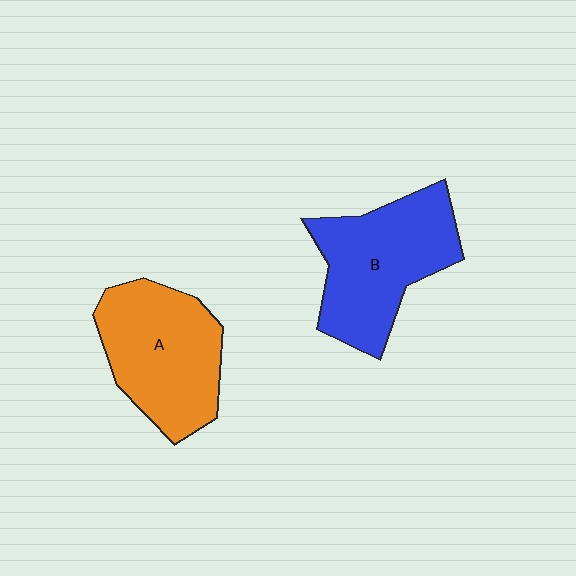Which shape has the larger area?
Shape B (blue).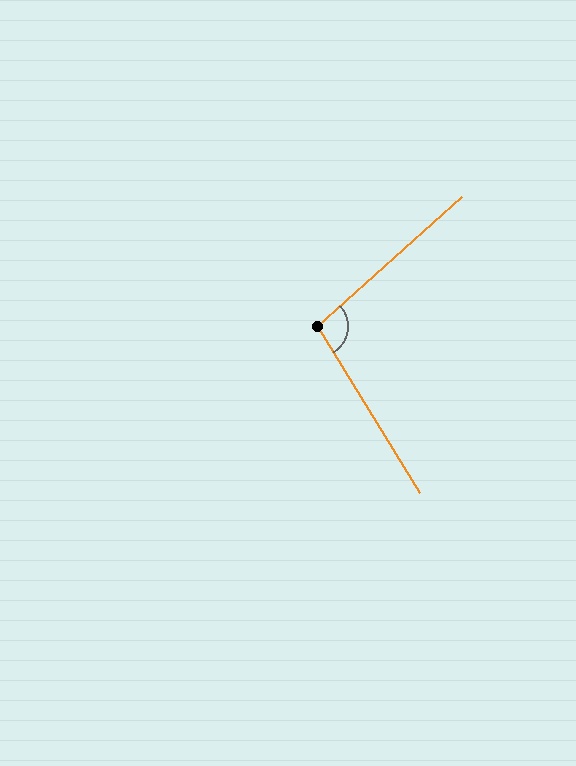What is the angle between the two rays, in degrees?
Approximately 100 degrees.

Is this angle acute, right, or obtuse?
It is obtuse.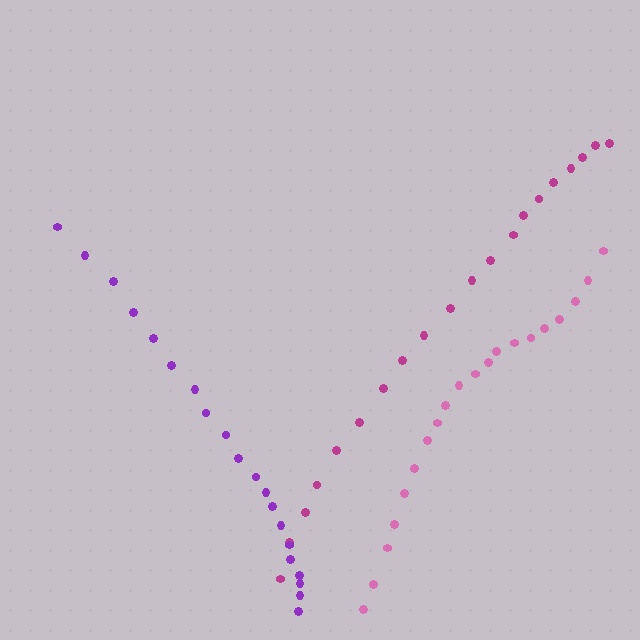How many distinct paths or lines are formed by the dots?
There are 3 distinct paths.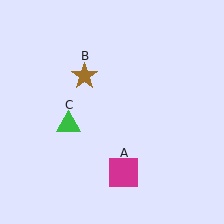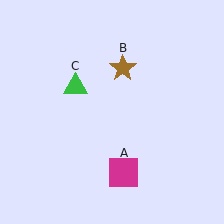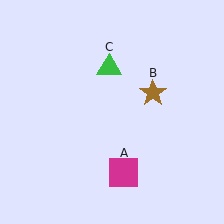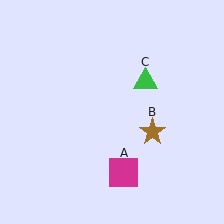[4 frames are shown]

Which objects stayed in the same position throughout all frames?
Magenta square (object A) remained stationary.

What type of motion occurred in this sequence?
The brown star (object B), green triangle (object C) rotated clockwise around the center of the scene.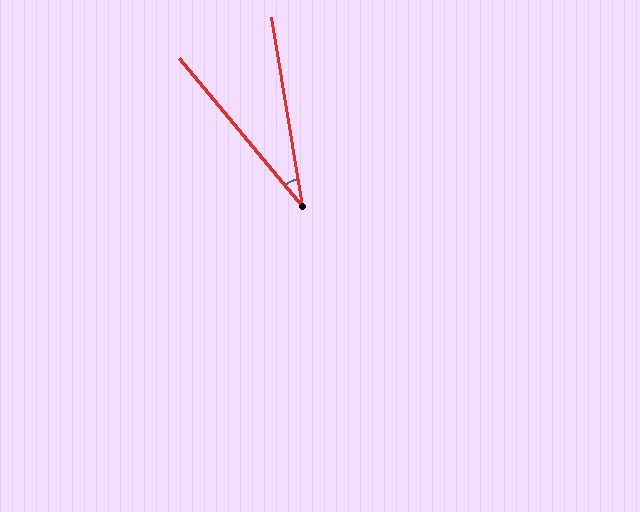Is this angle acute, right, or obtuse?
It is acute.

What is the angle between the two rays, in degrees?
Approximately 30 degrees.